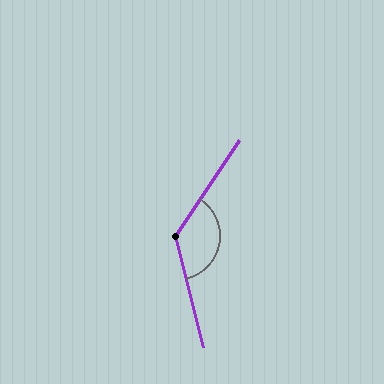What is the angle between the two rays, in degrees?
Approximately 132 degrees.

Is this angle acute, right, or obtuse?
It is obtuse.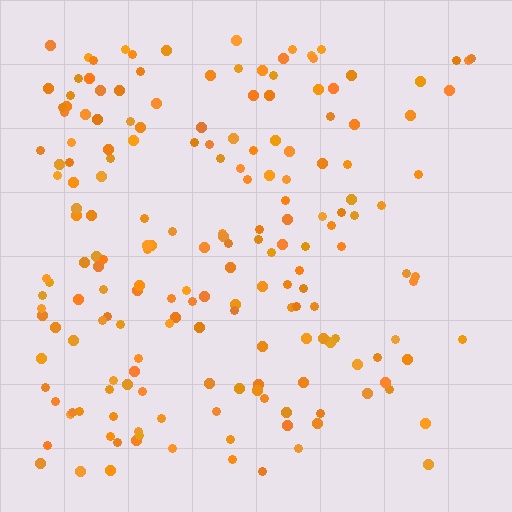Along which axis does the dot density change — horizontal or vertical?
Horizontal.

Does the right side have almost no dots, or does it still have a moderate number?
Still a moderate number, just noticeably fewer than the left.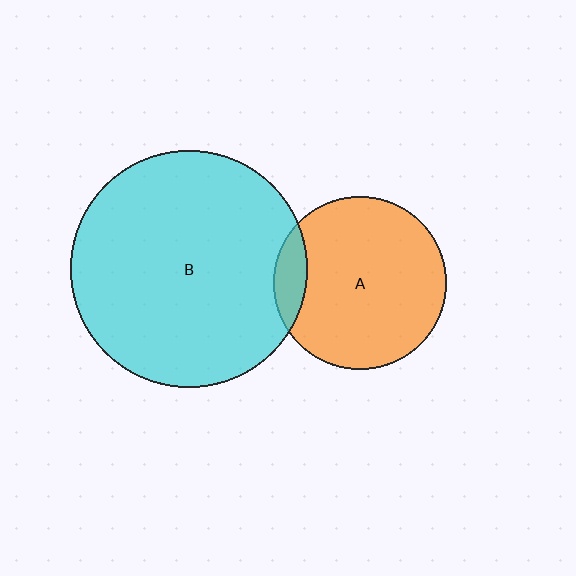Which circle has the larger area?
Circle B (cyan).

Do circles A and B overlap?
Yes.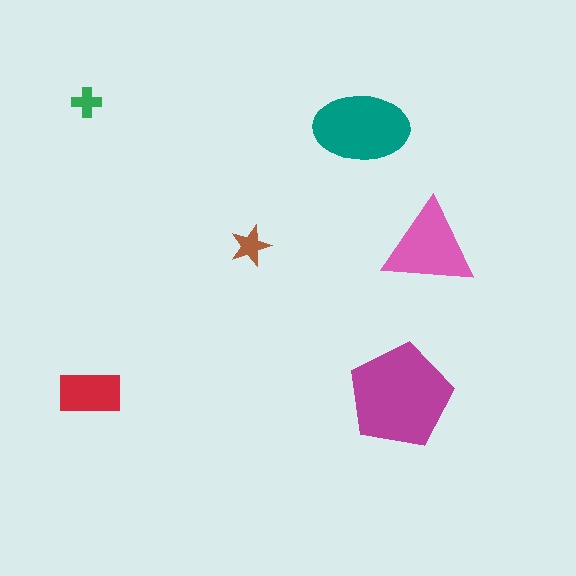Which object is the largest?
The magenta pentagon.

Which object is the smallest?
The green cross.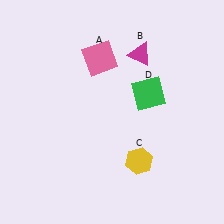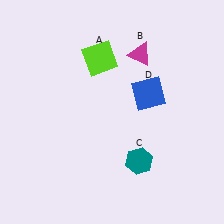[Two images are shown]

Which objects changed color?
A changed from pink to lime. C changed from yellow to teal. D changed from green to blue.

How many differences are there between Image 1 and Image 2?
There are 3 differences between the two images.